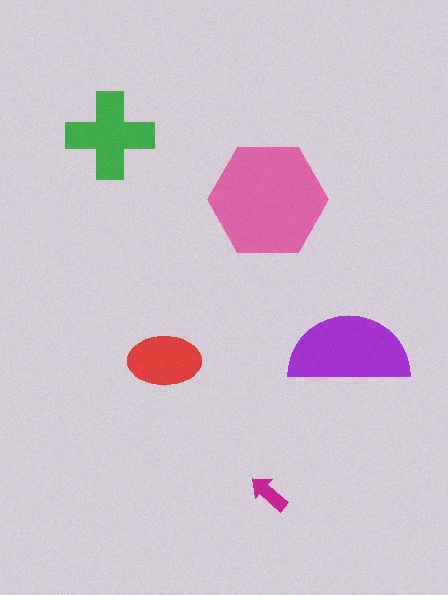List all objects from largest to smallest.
The pink hexagon, the purple semicircle, the green cross, the red ellipse, the magenta arrow.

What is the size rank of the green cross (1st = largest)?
3rd.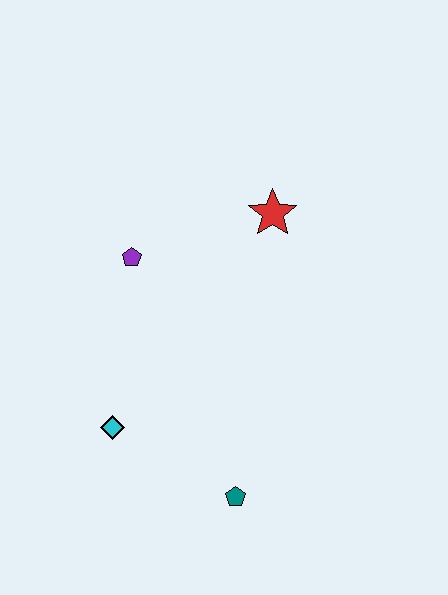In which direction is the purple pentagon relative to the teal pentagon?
The purple pentagon is above the teal pentagon.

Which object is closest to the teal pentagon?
The cyan diamond is closest to the teal pentagon.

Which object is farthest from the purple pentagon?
The teal pentagon is farthest from the purple pentagon.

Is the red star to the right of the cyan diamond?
Yes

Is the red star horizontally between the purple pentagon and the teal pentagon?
No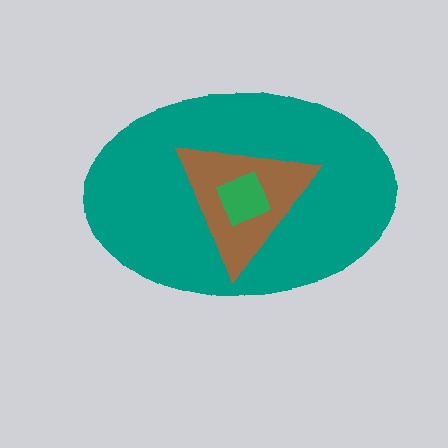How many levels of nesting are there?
3.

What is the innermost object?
The green square.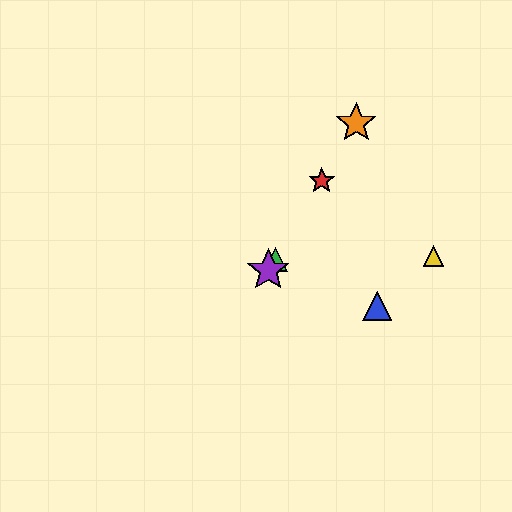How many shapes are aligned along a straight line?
4 shapes (the red star, the green triangle, the purple star, the orange star) are aligned along a straight line.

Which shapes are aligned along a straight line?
The red star, the green triangle, the purple star, the orange star are aligned along a straight line.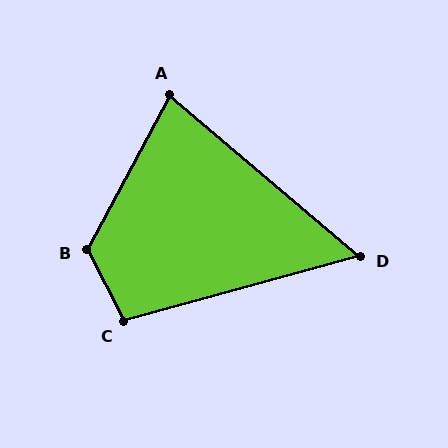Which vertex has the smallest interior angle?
D, at approximately 56 degrees.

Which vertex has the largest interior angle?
B, at approximately 124 degrees.